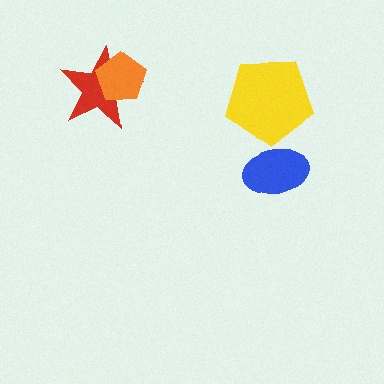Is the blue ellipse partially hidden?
Yes, it is partially covered by another shape.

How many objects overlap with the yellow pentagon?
1 object overlaps with the yellow pentagon.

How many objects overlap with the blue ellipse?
1 object overlaps with the blue ellipse.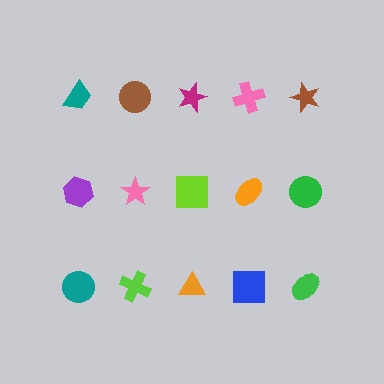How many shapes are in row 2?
5 shapes.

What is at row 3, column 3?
An orange triangle.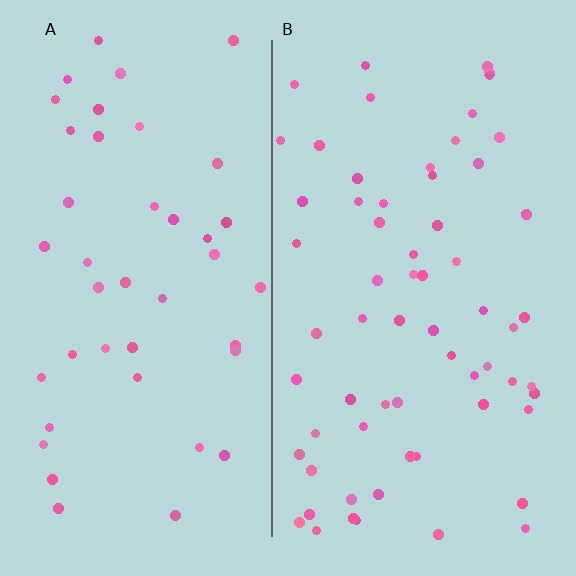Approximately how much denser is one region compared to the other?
Approximately 1.5× — region B over region A.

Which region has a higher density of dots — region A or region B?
B (the right).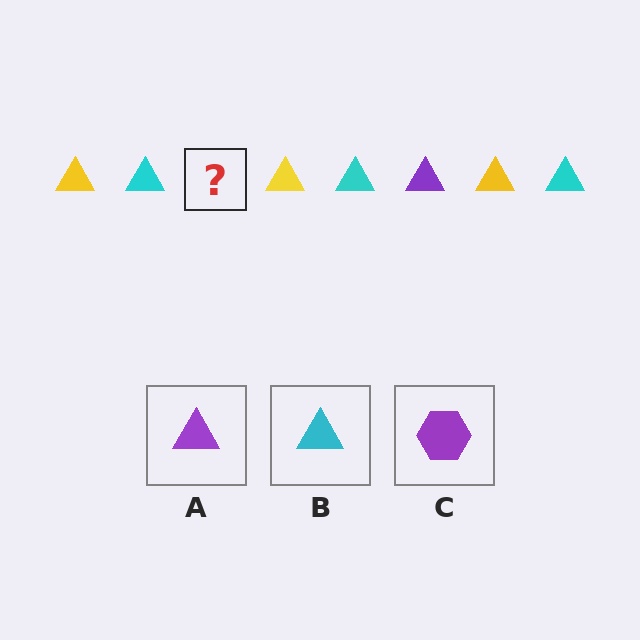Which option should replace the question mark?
Option A.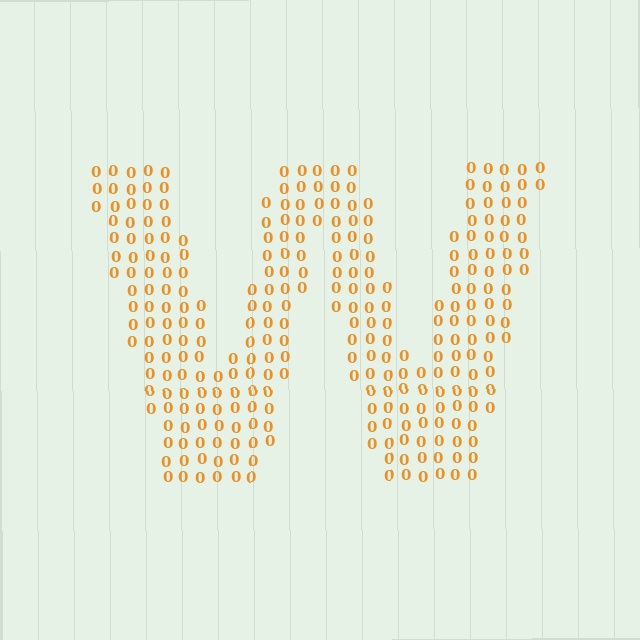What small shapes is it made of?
It is made of small digit 0's.